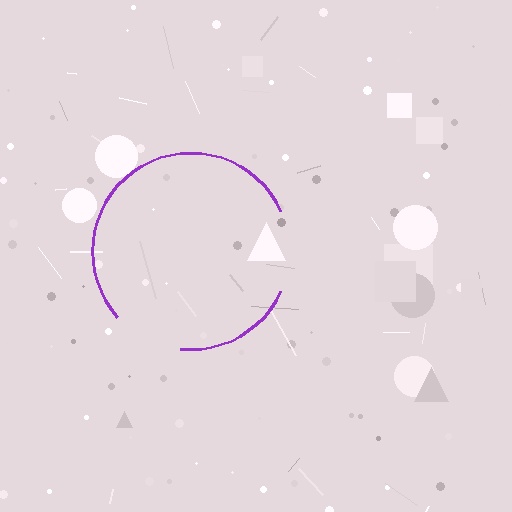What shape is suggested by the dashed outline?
The dashed outline suggests a circle.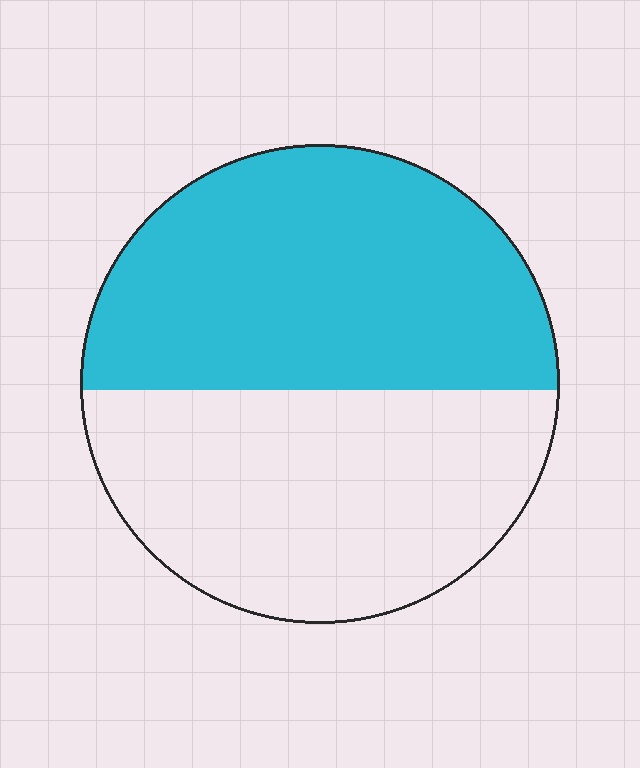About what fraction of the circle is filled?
About one half (1/2).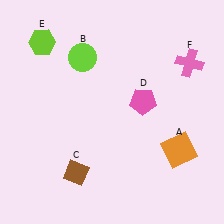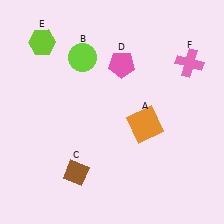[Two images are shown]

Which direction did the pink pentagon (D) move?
The pink pentagon (D) moved up.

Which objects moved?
The objects that moved are: the orange square (A), the pink pentagon (D).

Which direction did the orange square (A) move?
The orange square (A) moved left.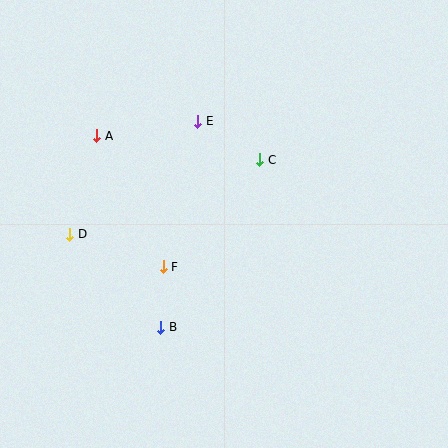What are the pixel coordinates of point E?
Point E is at (198, 121).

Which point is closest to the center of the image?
Point C at (260, 160) is closest to the center.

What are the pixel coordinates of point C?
Point C is at (260, 160).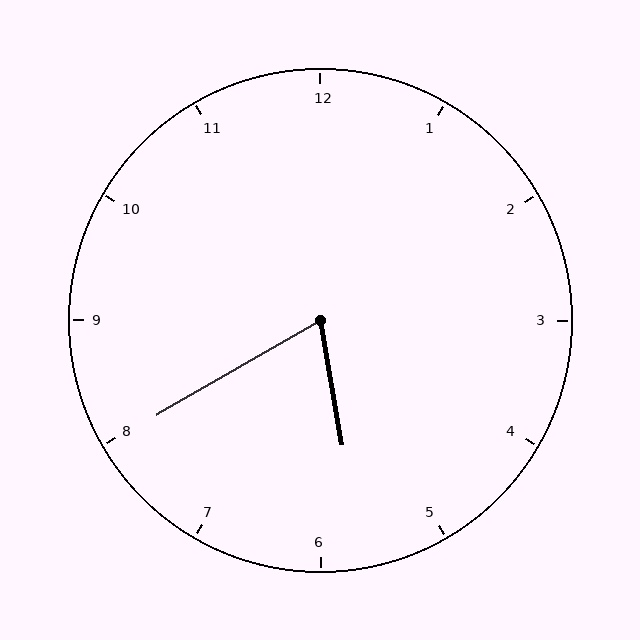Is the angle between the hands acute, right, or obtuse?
It is acute.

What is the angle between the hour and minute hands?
Approximately 70 degrees.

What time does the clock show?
5:40.